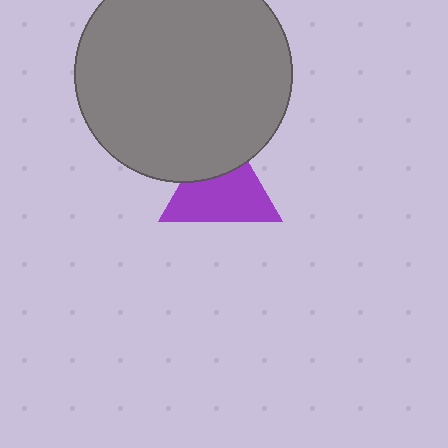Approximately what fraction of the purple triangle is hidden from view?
Roughly 33% of the purple triangle is hidden behind the gray circle.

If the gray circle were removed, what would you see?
You would see the complete purple triangle.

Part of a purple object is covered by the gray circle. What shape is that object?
It is a triangle.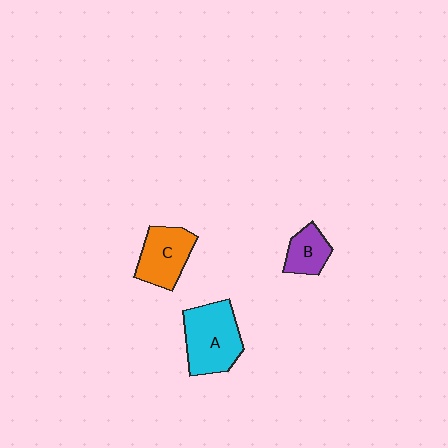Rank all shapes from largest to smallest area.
From largest to smallest: A (cyan), C (orange), B (purple).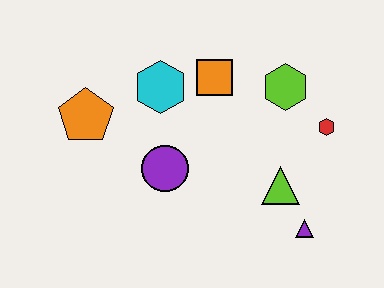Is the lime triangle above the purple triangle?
Yes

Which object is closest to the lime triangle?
The purple triangle is closest to the lime triangle.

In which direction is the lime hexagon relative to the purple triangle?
The lime hexagon is above the purple triangle.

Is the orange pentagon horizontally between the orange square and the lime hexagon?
No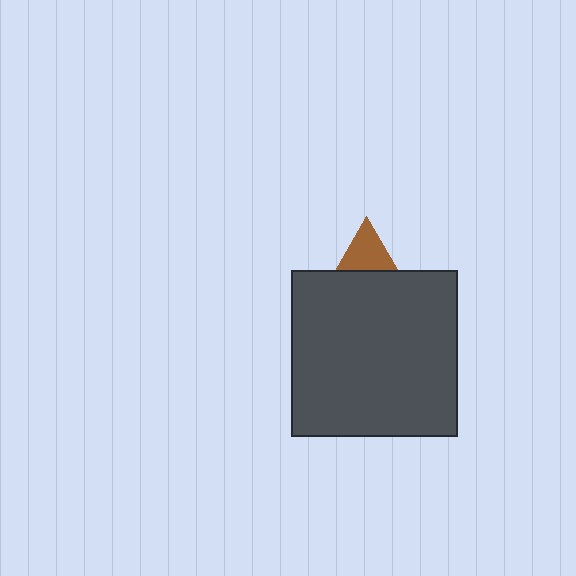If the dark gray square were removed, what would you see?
You would see the complete brown triangle.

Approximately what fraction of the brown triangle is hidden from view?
Roughly 52% of the brown triangle is hidden behind the dark gray square.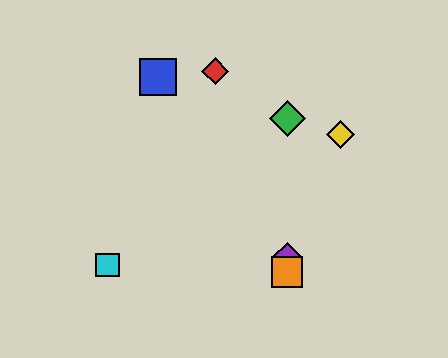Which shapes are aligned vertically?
The green diamond, the purple diamond, the orange square are aligned vertically.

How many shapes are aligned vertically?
3 shapes (the green diamond, the purple diamond, the orange square) are aligned vertically.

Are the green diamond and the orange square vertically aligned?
Yes, both are at x≈287.